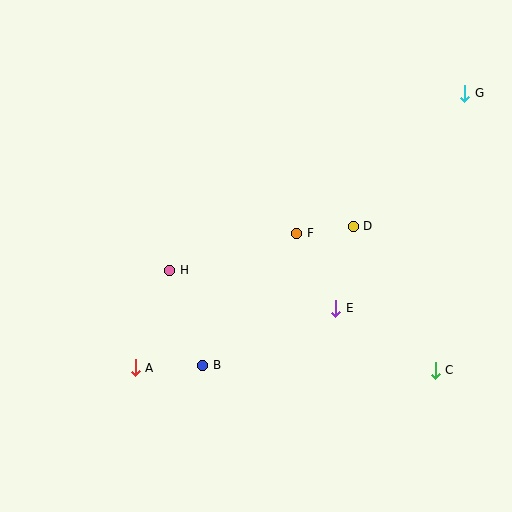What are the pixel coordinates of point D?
Point D is at (353, 226).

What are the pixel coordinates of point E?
Point E is at (336, 308).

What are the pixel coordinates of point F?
Point F is at (296, 233).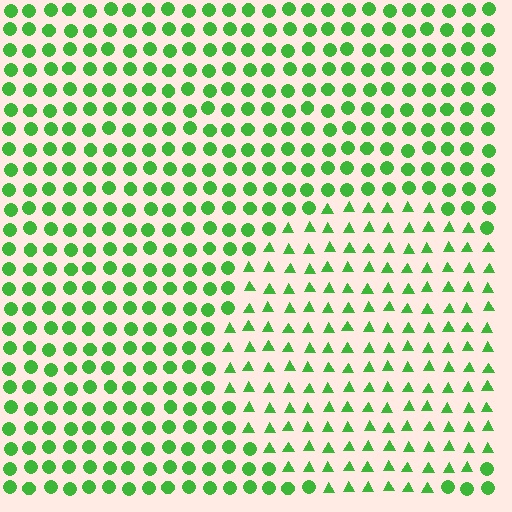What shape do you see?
I see a circle.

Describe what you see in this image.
The image is filled with small green elements arranged in a uniform grid. A circle-shaped region contains triangles, while the surrounding area contains circles. The boundary is defined purely by the change in element shape.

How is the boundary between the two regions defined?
The boundary is defined by a change in element shape: triangles inside vs. circles outside. All elements share the same color and spacing.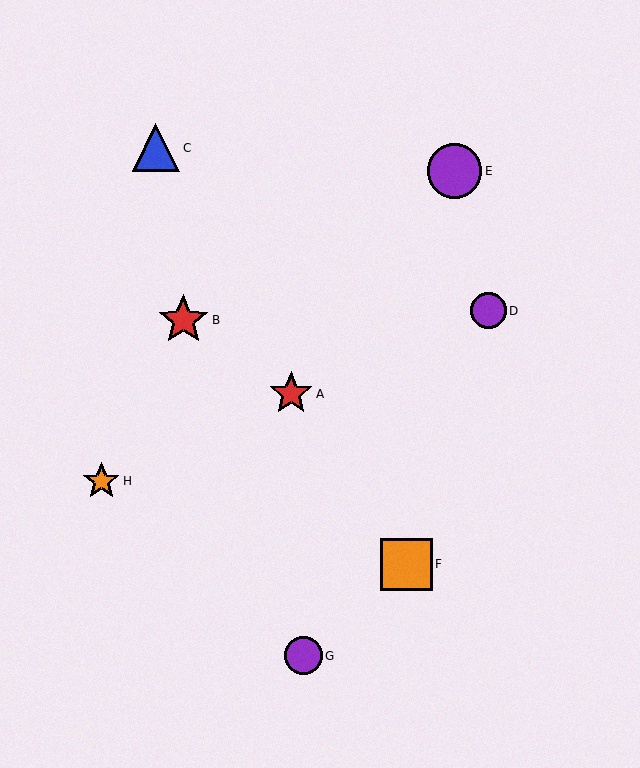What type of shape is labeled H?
Shape H is an orange star.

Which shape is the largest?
The purple circle (labeled E) is the largest.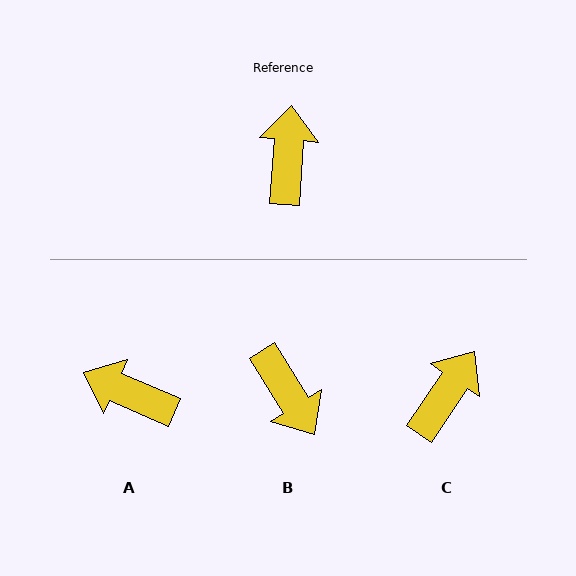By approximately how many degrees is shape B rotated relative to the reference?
Approximately 144 degrees clockwise.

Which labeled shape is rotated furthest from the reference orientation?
B, about 144 degrees away.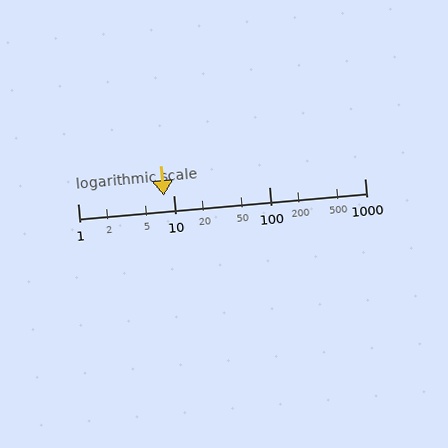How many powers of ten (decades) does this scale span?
The scale spans 3 decades, from 1 to 1000.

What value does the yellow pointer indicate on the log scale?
The pointer indicates approximately 8.